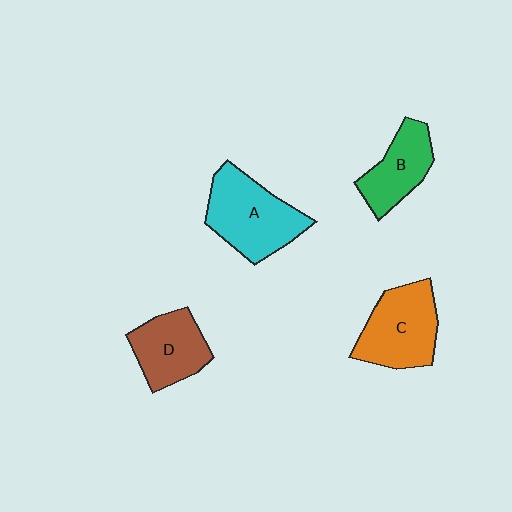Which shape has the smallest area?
Shape B (green).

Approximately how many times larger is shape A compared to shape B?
Approximately 1.5 times.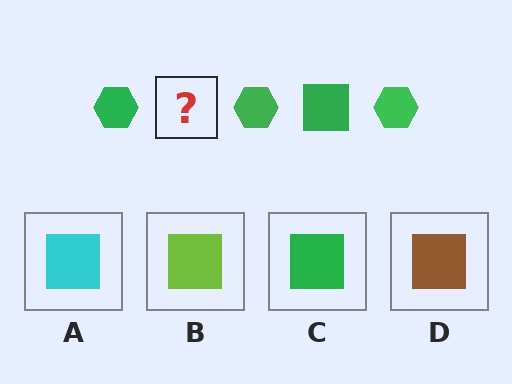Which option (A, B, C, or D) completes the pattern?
C.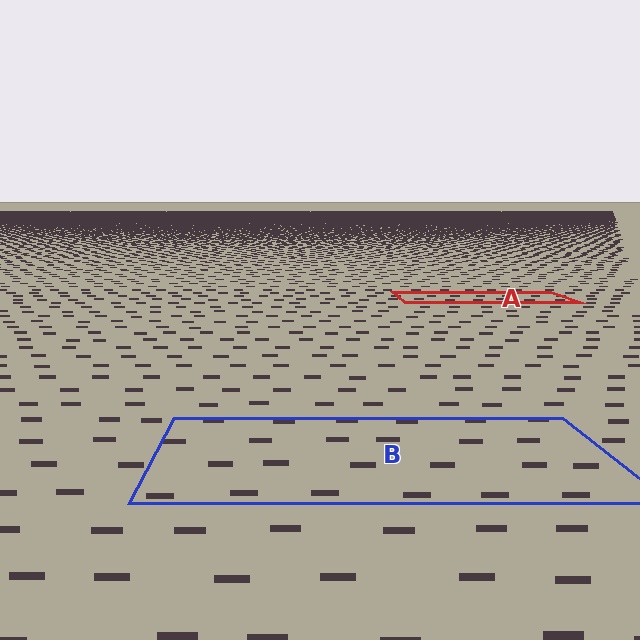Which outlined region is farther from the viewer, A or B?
Region A is farther from the viewer — the texture elements inside it appear smaller and more densely packed.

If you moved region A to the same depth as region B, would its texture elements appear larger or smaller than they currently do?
They would appear larger. At a closer depth, the same texture elements are projected at a bigger on-screen size.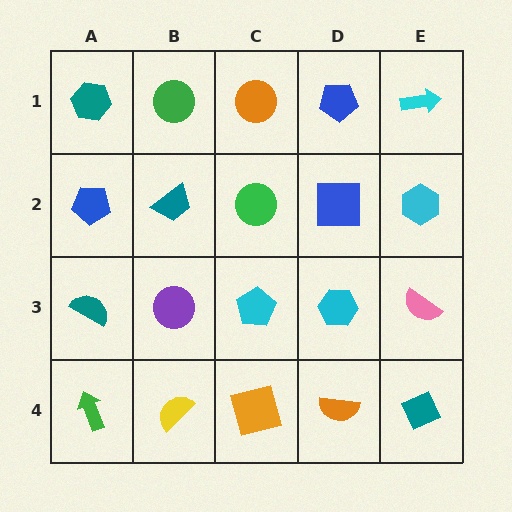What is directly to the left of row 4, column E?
An orange semicircle.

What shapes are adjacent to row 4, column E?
A pink semicircle (row 3, column E), an orange semicircle (row 4, column D).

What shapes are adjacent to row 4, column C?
A cyan pentagon (row 3, column C), a yellow semicircle (row 4, column B), an orange semicircle (row 4, column D).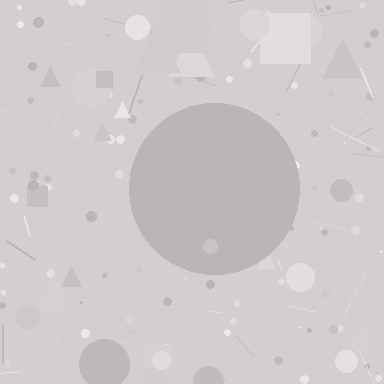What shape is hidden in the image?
A circle is hidden in the image.